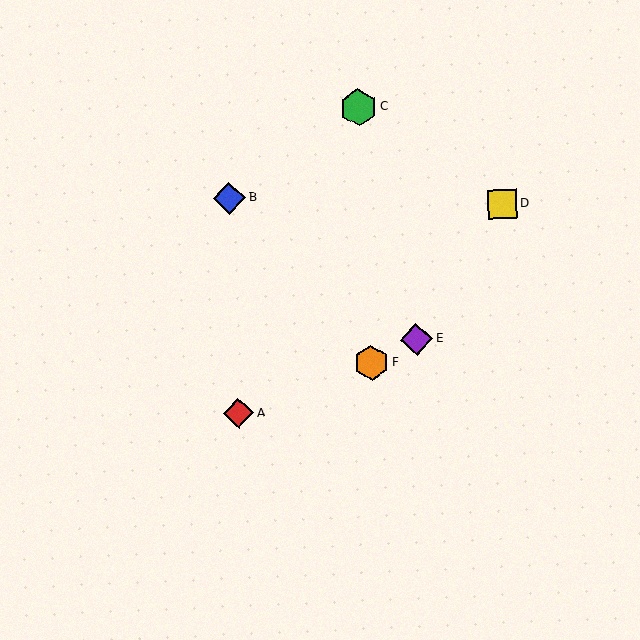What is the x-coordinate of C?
Object C is at x≈358.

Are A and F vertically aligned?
No, A is at x≈238 and F is at x≈371.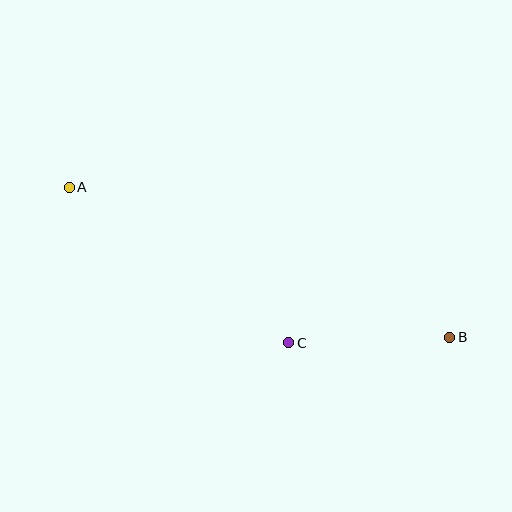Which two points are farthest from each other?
Points A and B are farthest from each other.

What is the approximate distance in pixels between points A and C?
The distance between A and C is approximately 269 pixels.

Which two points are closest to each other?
Points B and C are closest to each other.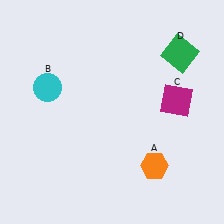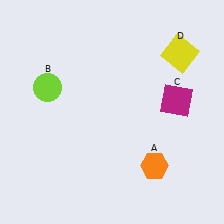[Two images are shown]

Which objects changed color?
B changed from cyan to lime. D changed from green to yellow.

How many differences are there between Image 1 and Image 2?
There are 2 differences between the two images.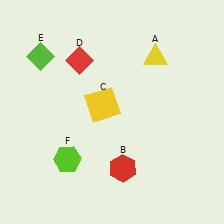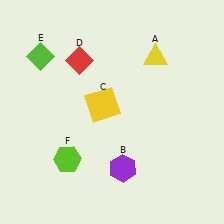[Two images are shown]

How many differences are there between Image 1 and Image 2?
There is 1 difference between the two images.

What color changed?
The hexagon (B) changed from red in Image 1 to purple in Image 2.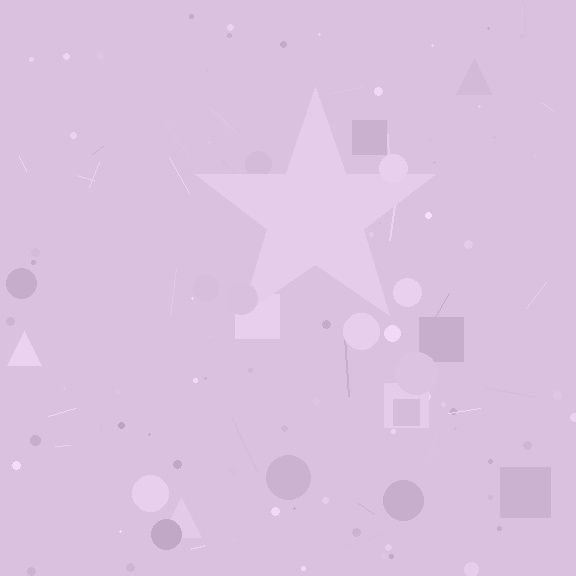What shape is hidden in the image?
A star is hidden in the image.